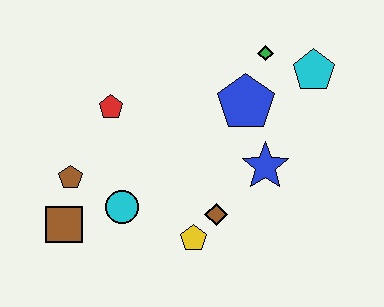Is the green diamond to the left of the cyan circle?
No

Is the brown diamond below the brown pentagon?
Yes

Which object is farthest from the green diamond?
The brown square is farthest from the green diamond.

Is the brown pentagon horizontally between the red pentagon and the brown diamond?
No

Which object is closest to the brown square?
The brown pentagon is closest to the brown square.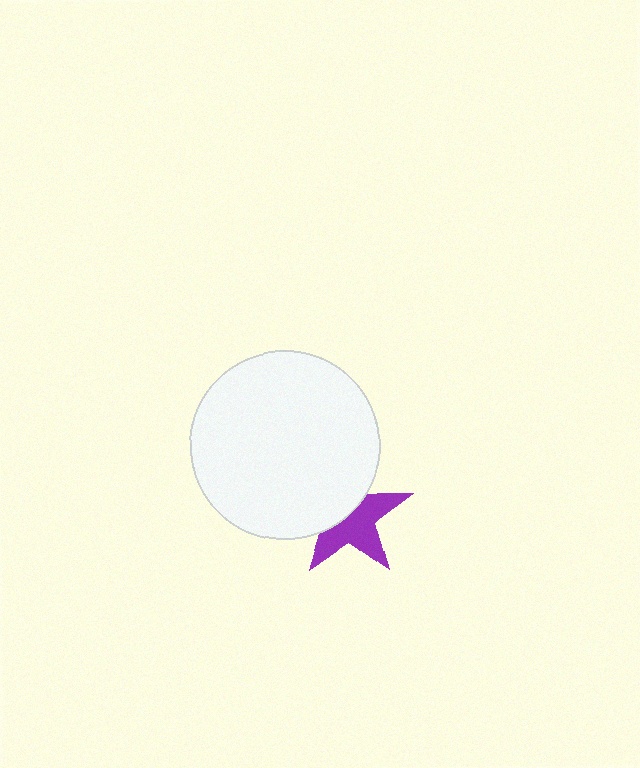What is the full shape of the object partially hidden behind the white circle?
The partially hidden object is a purple star.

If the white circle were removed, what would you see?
You would see the complete purple star.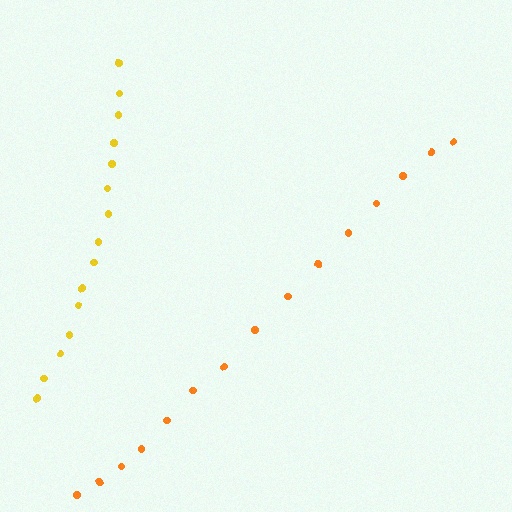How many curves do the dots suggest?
There are 2 distinct paths.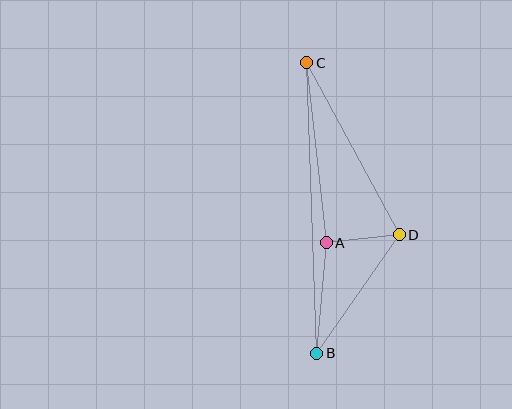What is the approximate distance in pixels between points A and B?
The distance between A and B is approximately 111 pixels.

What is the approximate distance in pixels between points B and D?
The distance between B and D is approximately 145 pixels.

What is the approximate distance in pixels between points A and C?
The distance between A and C is approximately 181 pixels.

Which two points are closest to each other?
Points A and D are closest to each other.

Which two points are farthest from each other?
Points B and C are farthest from each other.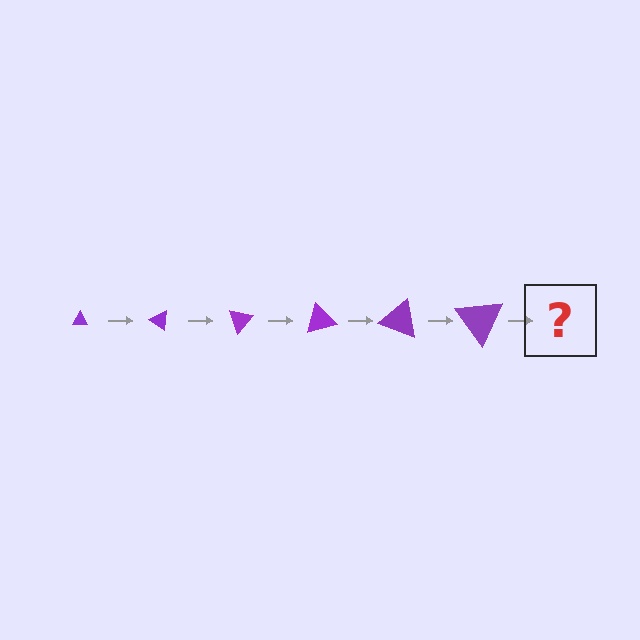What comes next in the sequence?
The next element should be a triangle, larger than the previous one and rotated 210 degrees from the start.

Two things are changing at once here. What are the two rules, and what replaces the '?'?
The two rules are that the triangle grows larger each step and it rotates 35 degrees each step. The '?' should be a triangle, larger than the previous one and rotated 210 degrees from the start.